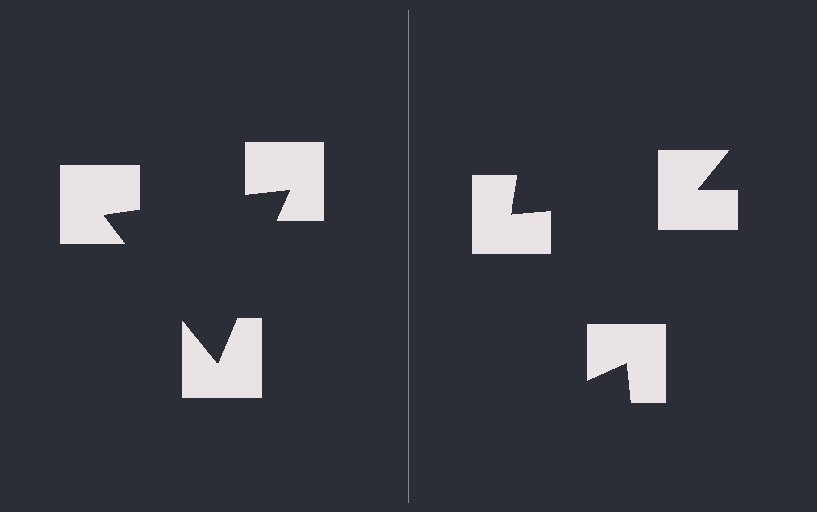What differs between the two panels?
The notched squares are positioned identically on both sides; only the wedge orientations differ. On the left they align to a triangle; on the right they are misaligned.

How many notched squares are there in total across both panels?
6 — 3 on each side.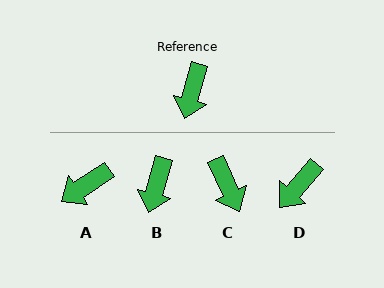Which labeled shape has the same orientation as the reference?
B.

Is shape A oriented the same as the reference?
No, it is off by about 41 degrees.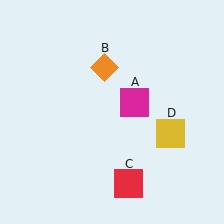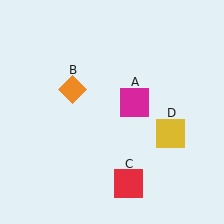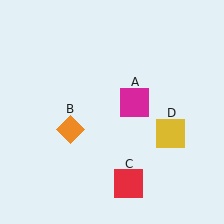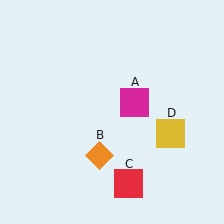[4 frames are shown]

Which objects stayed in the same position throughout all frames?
Magenta square (object A) and red square (object C) and yellow square (object D) remained stationary.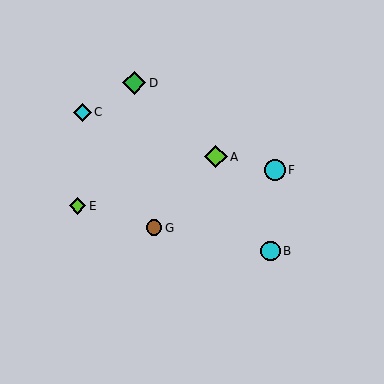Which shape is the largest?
The green diamond (labeled D) is the largest.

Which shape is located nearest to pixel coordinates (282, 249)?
The cyan circle (labeled B) at (270, 251) is nearest to that location.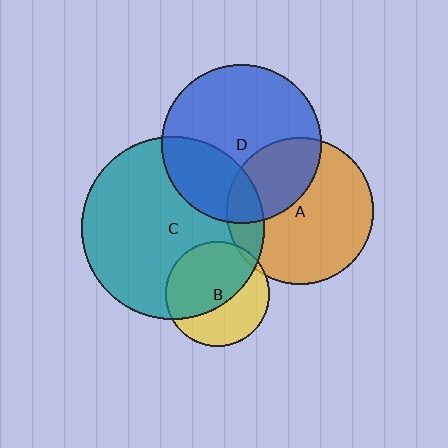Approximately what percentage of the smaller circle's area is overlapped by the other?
Approximately 15%.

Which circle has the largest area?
Circle C (teal).